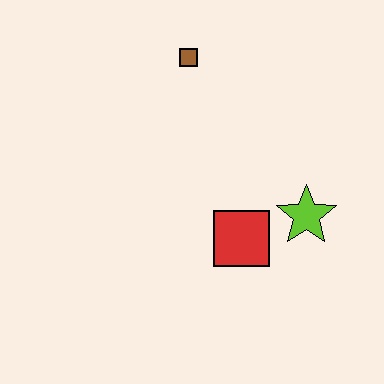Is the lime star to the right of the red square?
Yes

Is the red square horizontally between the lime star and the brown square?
Yes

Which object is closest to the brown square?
The red square is closest to the brown square.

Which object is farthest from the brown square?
The lime star is farthest from the brown square.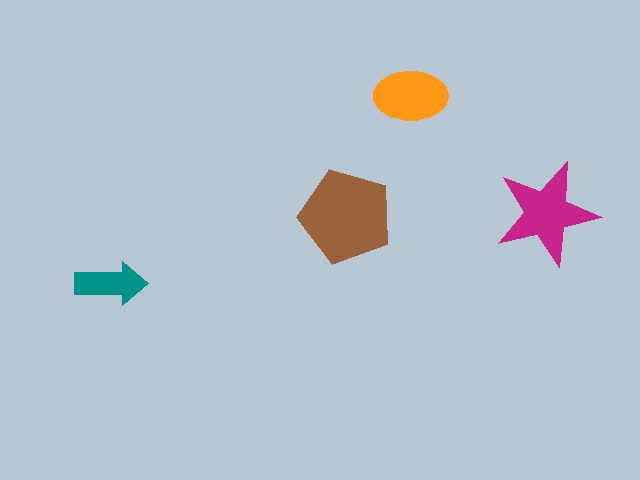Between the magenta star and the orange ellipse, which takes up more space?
The magenta star.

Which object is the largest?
The brown pentagon.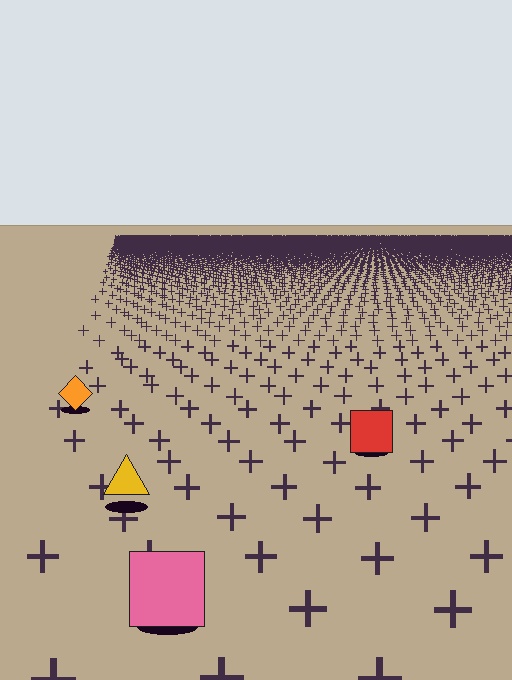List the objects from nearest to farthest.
From nearest to farthest: the pink square, the yellow triangle, the red square, the orange diamond.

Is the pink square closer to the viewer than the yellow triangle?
Yes. The pink square is closer — you can tell from the texture gradient: the ground texture is coarser near it.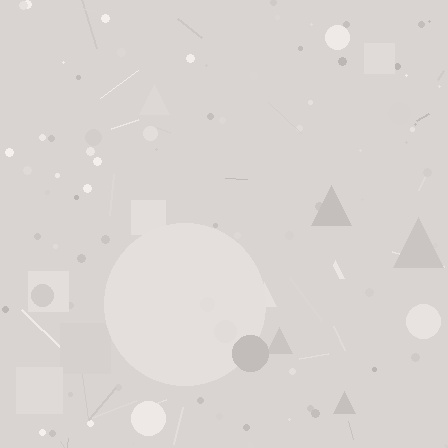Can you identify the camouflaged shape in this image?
The camouflaged shape is a circle.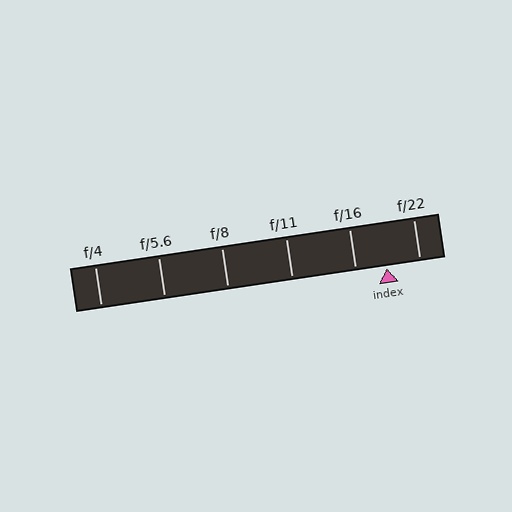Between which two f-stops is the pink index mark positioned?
The index mark is between f/16 and f/22.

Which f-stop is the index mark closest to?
The index mark is closest to f/16.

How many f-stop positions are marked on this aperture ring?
There are 6 f-stop positions marked.